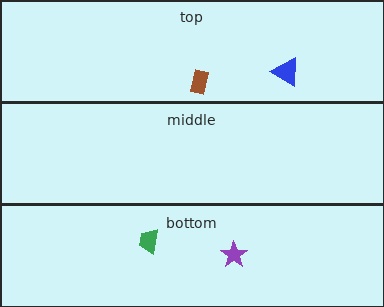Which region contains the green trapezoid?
The bottom region.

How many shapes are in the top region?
2.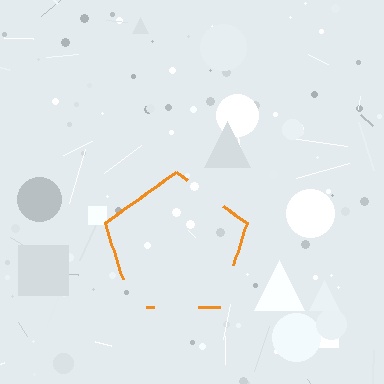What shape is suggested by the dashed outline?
The dashed outline suggests a pentagon.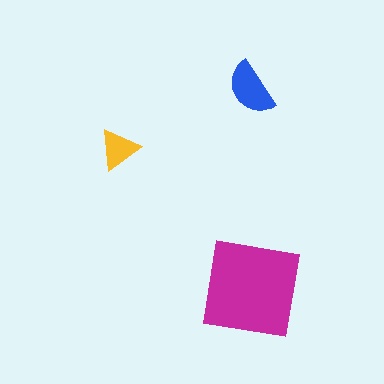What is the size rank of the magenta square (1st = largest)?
1st.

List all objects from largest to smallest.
The magenta square, the blue semicircle, the yellow triangle.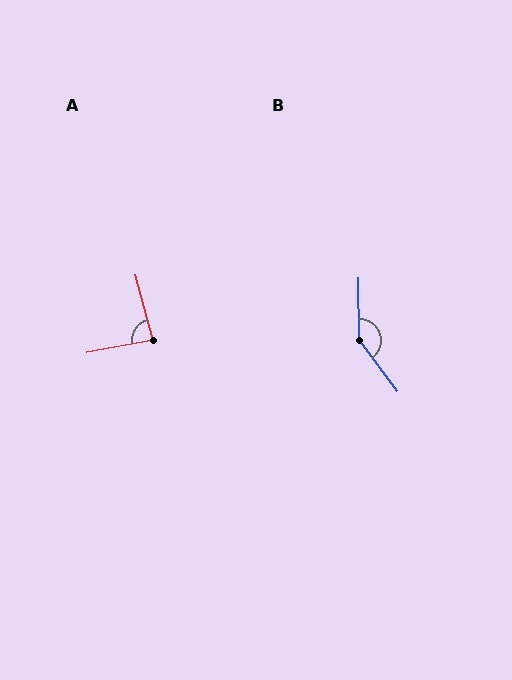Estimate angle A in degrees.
Approximately 86 degrees.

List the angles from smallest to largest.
A (86°), B (144°).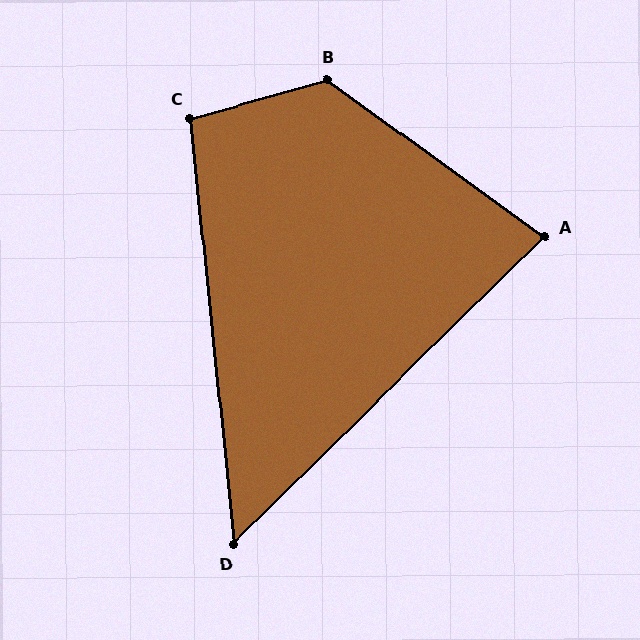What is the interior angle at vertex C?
Approximately 100 degrees (obtuse).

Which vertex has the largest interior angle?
B, at approximately 129 degrees.